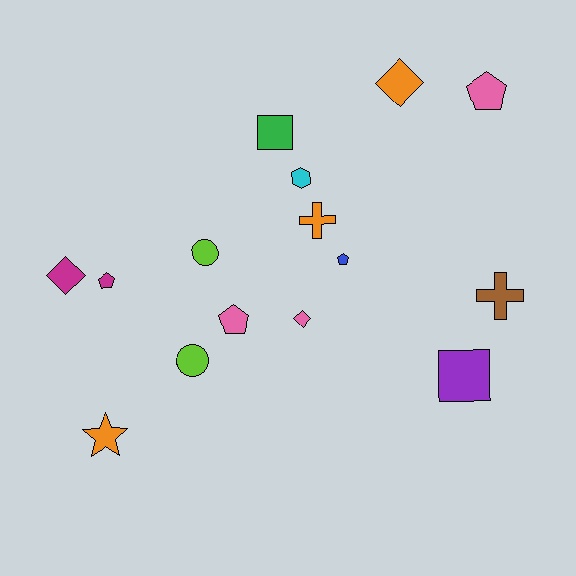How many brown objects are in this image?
There is 1 brown object.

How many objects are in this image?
There are 15 objects.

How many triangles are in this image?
There are no triangles.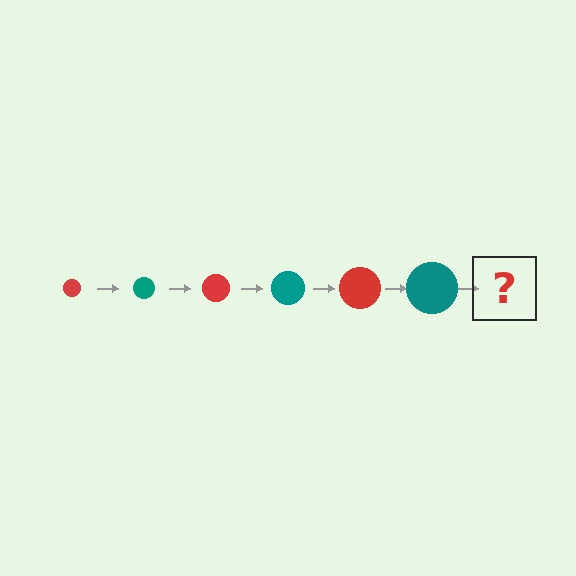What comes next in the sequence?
The next element should be a red circle, larger than the previous one.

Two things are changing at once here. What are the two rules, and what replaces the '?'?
The two rules are that the circle grows larger each step and the color cycles through red and teal. The '?' should be a red circle, larger than the previous one.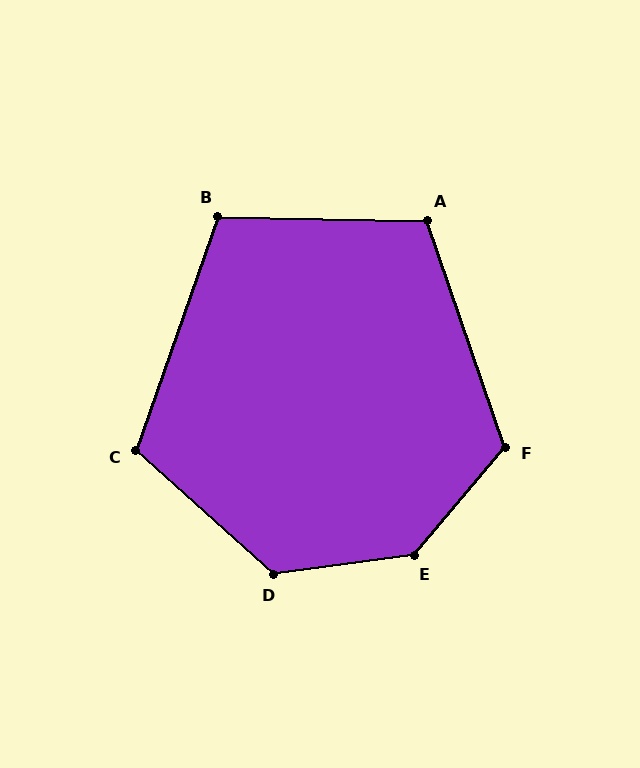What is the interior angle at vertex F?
Approximately 121 degrees (obtuse).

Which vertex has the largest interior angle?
E, at approximately 138 degrees.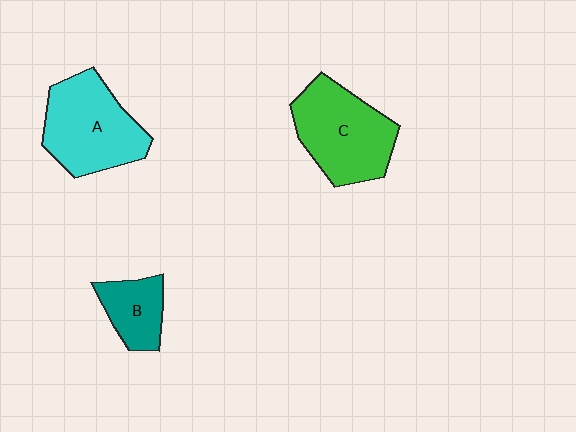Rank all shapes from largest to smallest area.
From largest to smallest: C (green), A (cyan), B (teal).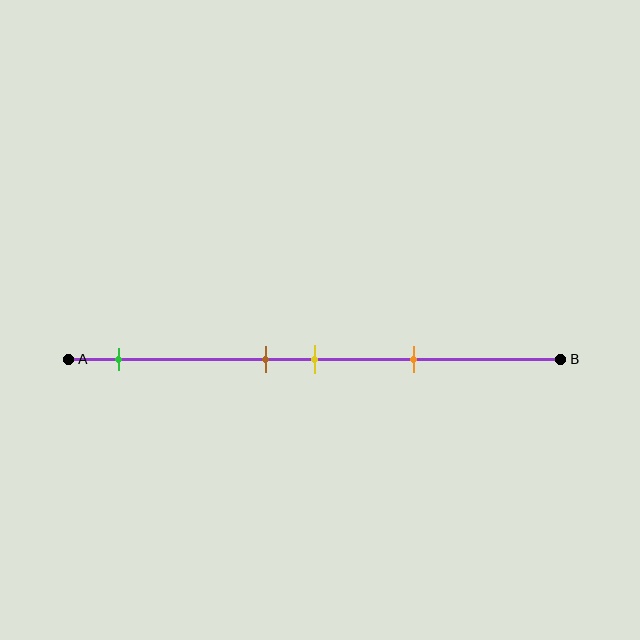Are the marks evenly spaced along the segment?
No, the marks are not evenly spaced.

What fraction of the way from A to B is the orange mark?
The orange mark is approximately 70% (0.7) of the way from A to B.